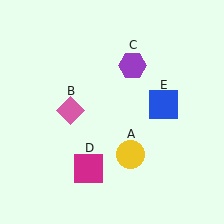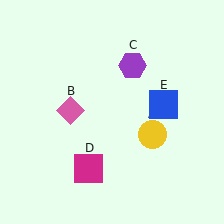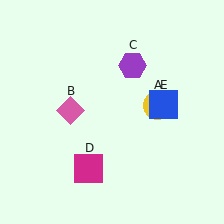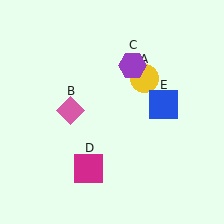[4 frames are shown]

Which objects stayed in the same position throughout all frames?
Pink diamond (object B) and purple hexagon (object C) and magenta square (object D) and blue square (object E) remained stationary.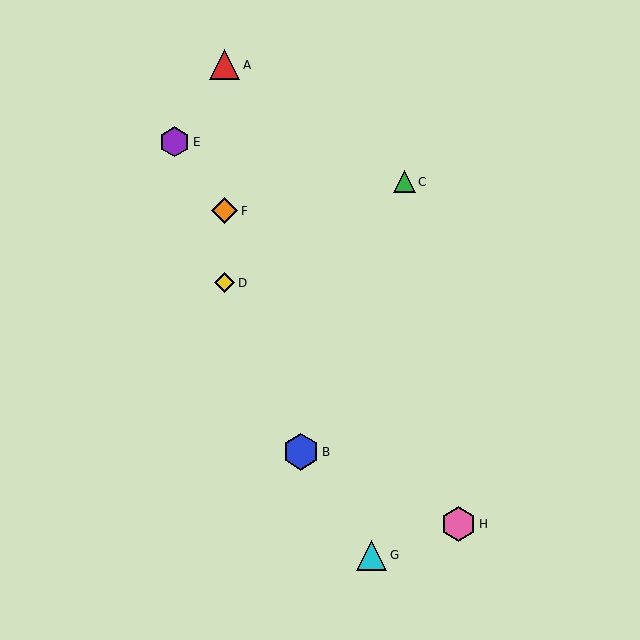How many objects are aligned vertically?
3 objects (A, D, F) are aligned vertically.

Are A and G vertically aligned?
No, A is at x≈225 and G is at x≈372.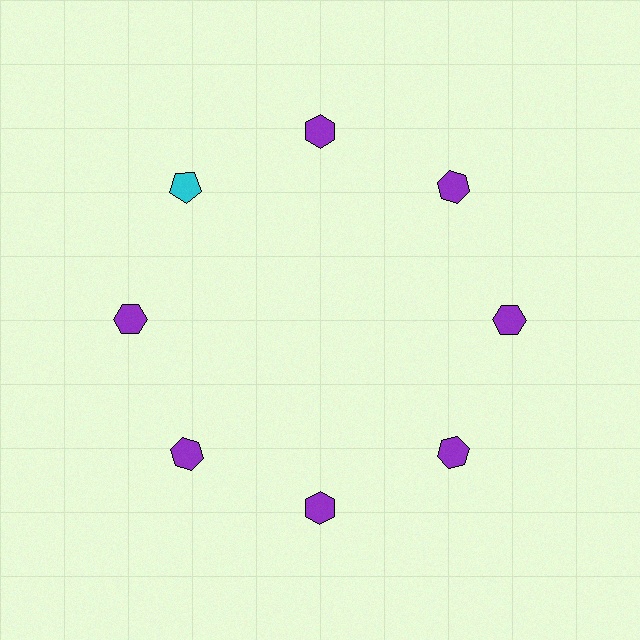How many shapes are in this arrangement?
There are 8 shapes arranged in a ring pattern.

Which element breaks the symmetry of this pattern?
The cyan pentagon at roughly the 10 o'clock position breaks the symmetry. All other shapes are purple hexagons.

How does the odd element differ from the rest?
It differs in both color (cyan instead of purple) and shape (pentagon instead of hexagon).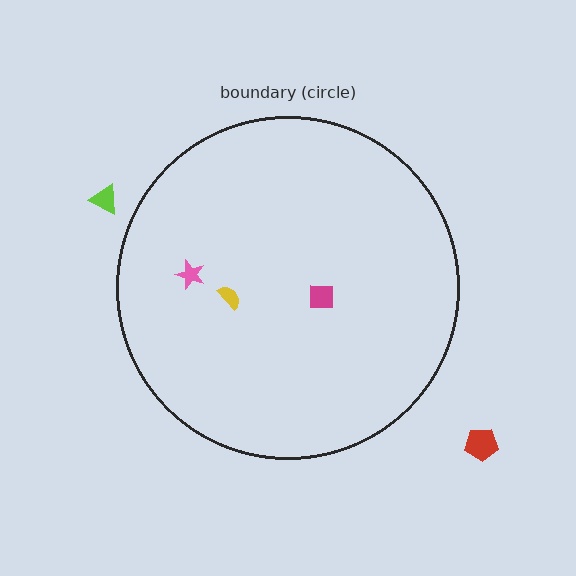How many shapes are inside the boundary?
3 inside, 2 outside.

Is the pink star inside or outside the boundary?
Inside.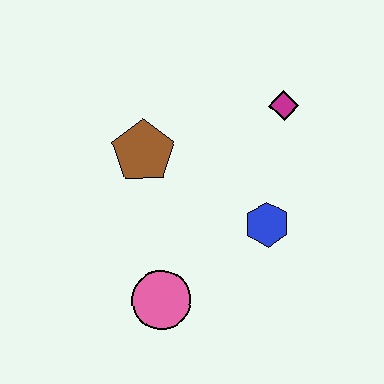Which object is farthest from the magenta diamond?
The pink circle is farthest from the magenta diamond.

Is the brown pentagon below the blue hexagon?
No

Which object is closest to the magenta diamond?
The blue hexagon is closest to the magenta diamond.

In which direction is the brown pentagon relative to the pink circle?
The brown pentagon is above the pink circle.